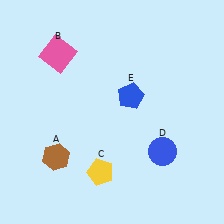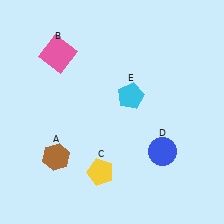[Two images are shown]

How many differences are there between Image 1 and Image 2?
There is 1 difference between the two images.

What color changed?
The pentagon (E) changed from blue in Image 1 to cyan in Image 2.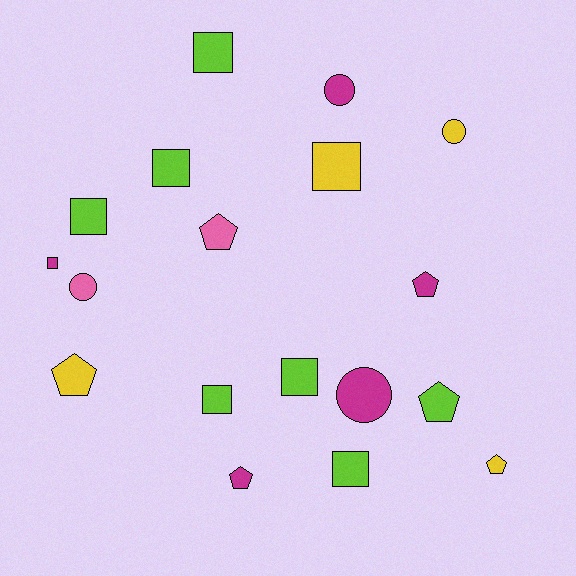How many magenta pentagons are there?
There are 2 magenta pentagons.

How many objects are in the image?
There are 18 objects.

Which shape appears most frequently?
Square, with 8 objects.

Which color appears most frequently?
Lime, with 7 objects.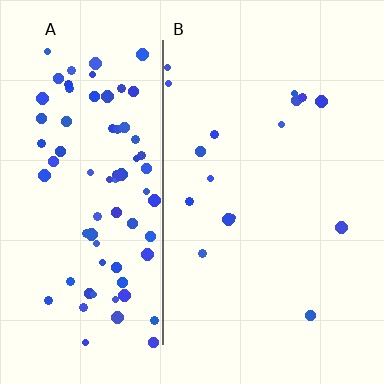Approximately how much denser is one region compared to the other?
Approximately 5.2× — region A over region B.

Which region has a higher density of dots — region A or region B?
A (the left).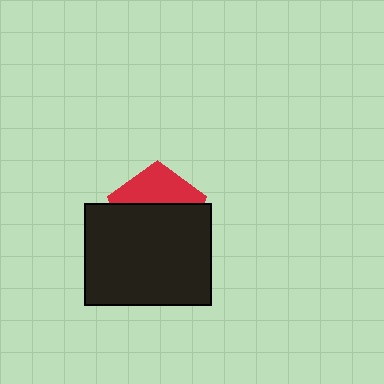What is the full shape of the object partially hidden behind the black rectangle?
The partially hidden object is a red pentagon.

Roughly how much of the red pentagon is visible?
A small part of it is visible (roughly 38%).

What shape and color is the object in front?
The object in front is a black rectangle.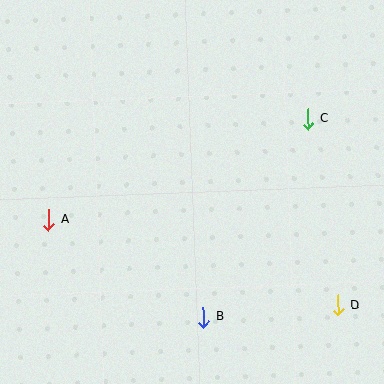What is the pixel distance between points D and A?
The distance between D and A is 302 pixels.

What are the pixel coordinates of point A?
Point A is at (49, 220).